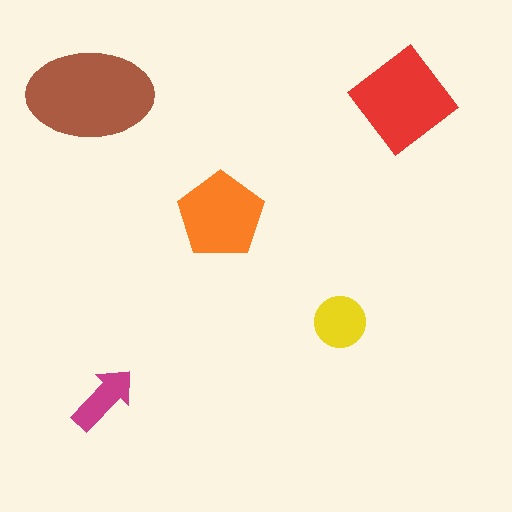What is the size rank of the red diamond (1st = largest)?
2nd.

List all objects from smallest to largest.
The magenta arrow, the yellow circle, the orange pentagon, the red diamond, the brown ellipse.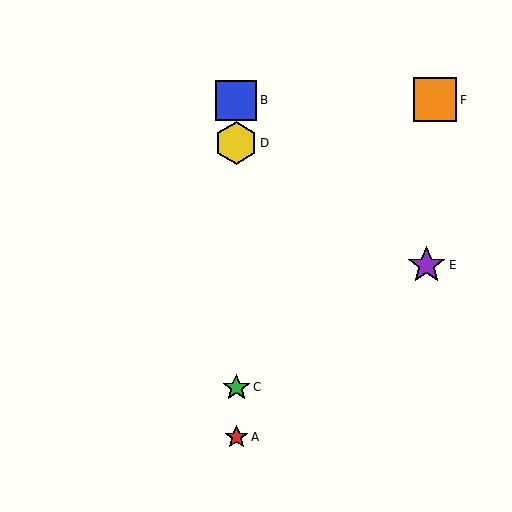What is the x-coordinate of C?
Object C is at x≈236.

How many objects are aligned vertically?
4 objects (A, B, C, D) are aligned vertically.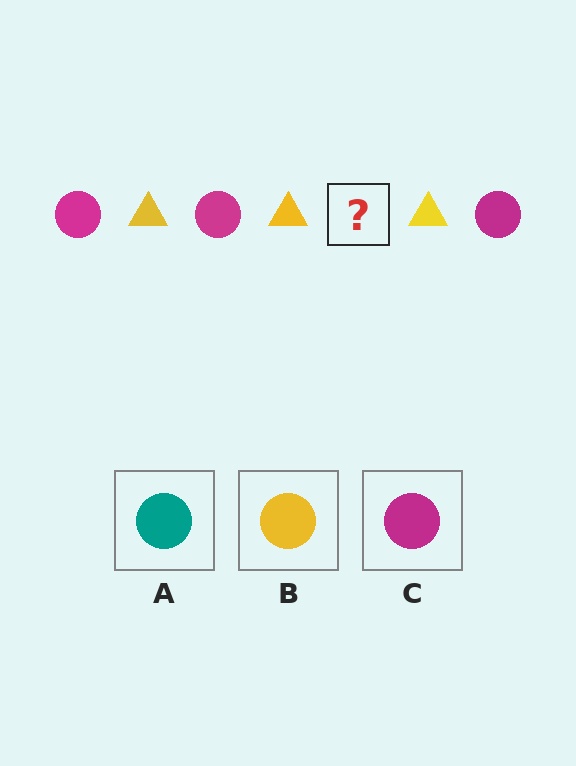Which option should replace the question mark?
Option C.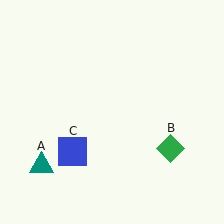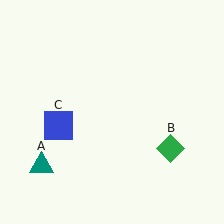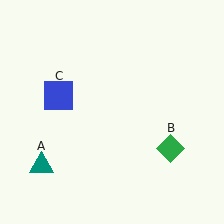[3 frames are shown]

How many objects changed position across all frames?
1 object changed position: blue square (object C).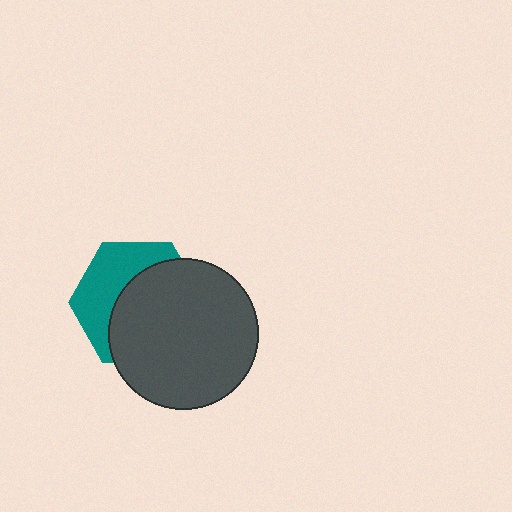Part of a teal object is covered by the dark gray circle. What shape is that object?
It is a hexagon.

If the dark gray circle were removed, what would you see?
You would see the complete teal hexagon.